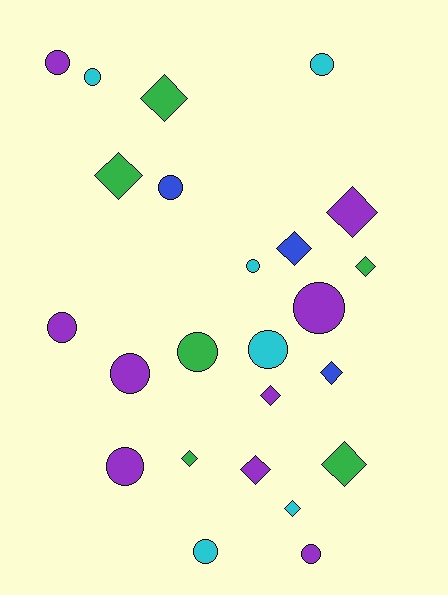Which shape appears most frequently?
Circle, with 13 objects.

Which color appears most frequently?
Purple, with 9 objects.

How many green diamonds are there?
There are 5 green diamonds.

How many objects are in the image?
There are 24 objects.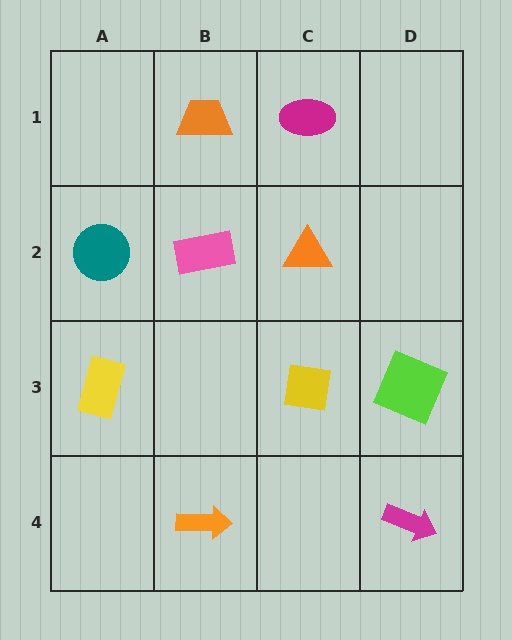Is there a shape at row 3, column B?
No, that cell is empty.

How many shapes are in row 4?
2 shapes.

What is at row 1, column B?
An orange trapezoid.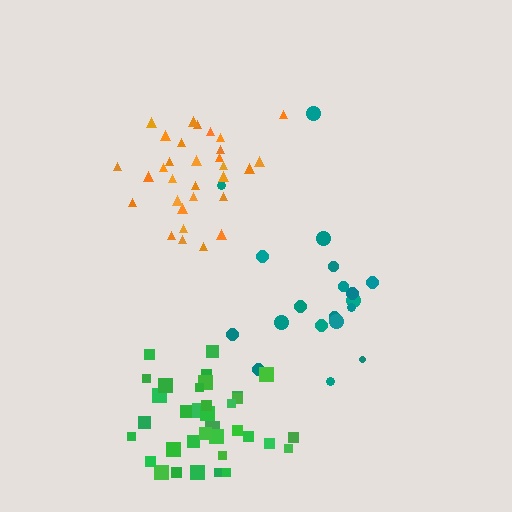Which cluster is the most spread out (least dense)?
Teal.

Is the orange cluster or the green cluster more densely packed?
Green.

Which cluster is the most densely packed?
Green.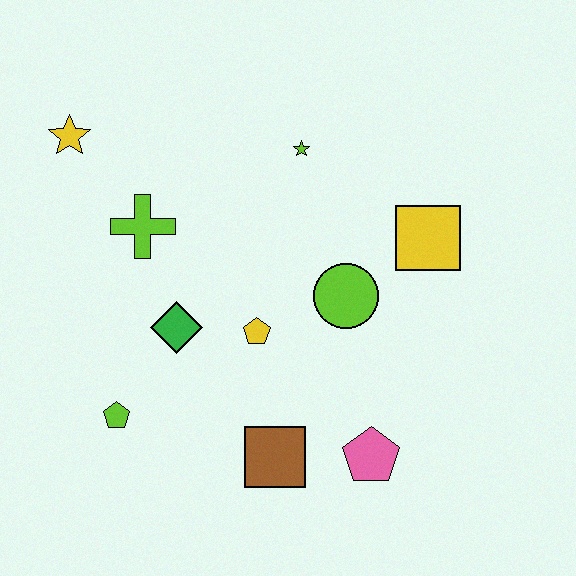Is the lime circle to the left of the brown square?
No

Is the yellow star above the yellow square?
Yes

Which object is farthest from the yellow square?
The yellow star is farthest from the yellow square.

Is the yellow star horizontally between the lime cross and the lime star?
No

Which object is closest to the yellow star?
The lime cross is closest to the yellow star.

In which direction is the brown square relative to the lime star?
The brown square is below the lime star.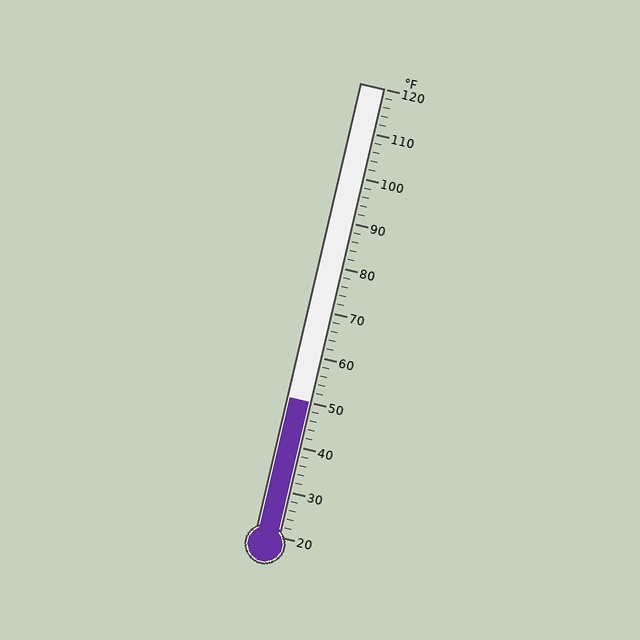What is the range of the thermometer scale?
The thermometer scale ranges from 20°F to 120°F.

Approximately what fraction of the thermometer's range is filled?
The thermometer is filled to approximately 30% of its range.